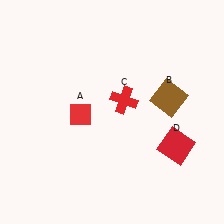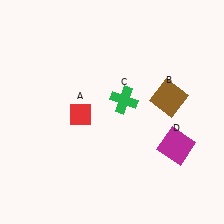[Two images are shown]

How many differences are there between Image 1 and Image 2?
There are 2 differences between the two images.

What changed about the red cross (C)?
In Image 1, C is red. In Image 2, it changed to green.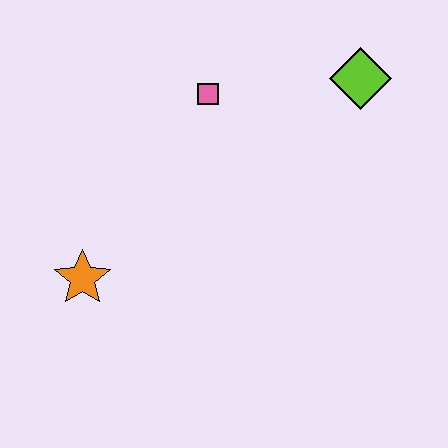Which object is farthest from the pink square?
The orange star is farthest from the pink square.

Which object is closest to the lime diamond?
The pink square is closest to the lime diamond.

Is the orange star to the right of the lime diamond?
No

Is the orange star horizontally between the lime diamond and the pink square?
No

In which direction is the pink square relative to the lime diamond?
The pink square is to the left of the lime diamond.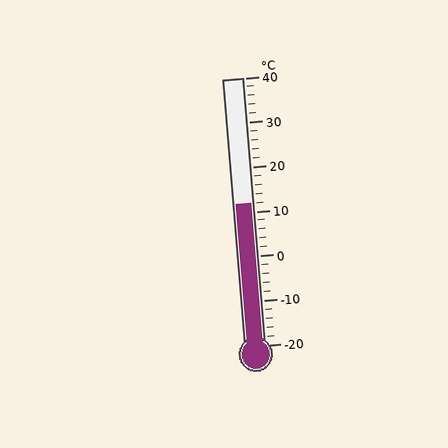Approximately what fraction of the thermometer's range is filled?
The thermometer is filled to approximately 55% of its range.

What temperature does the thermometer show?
The thermometer shows approximately 12°C.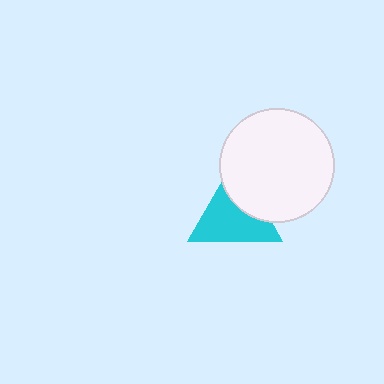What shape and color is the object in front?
The object in front is a white circle.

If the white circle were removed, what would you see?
You would see the complete cyan triangle.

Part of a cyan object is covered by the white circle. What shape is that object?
It is a triangle.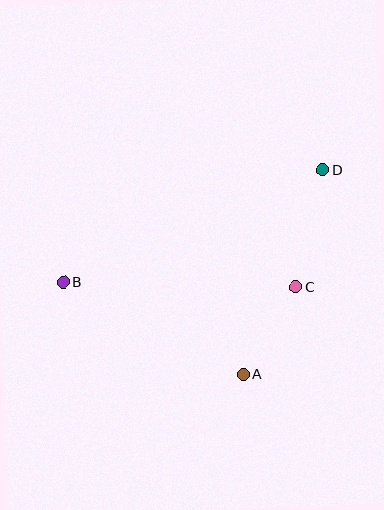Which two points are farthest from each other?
Points B and D are farthest from each other.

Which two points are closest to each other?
Points A and C are closest to each other.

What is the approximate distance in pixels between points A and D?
The distance between A and D is approximately 219 pixels.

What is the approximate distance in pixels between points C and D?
The distance between C and D is approximately 120 pixels.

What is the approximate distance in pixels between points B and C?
The distance between B and C is approximately 233 pixels.